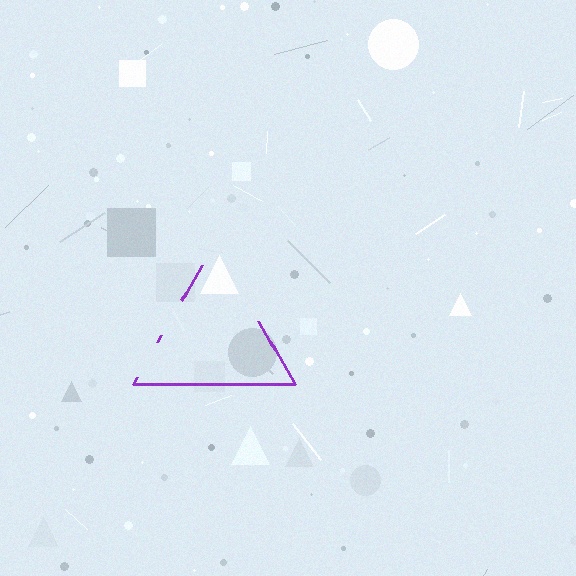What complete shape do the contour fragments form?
The contour fragments form a triangle.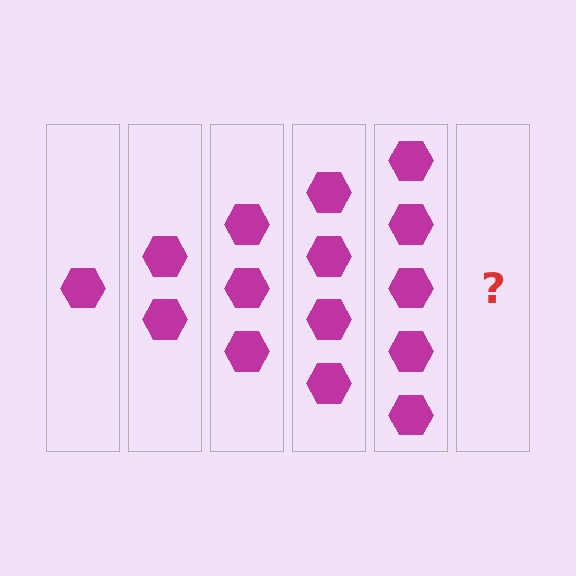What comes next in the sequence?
The next element should be 6 hexagons.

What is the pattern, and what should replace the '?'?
The pattern is that each step adds one more hexagon. The '?' should be 6 hexagons.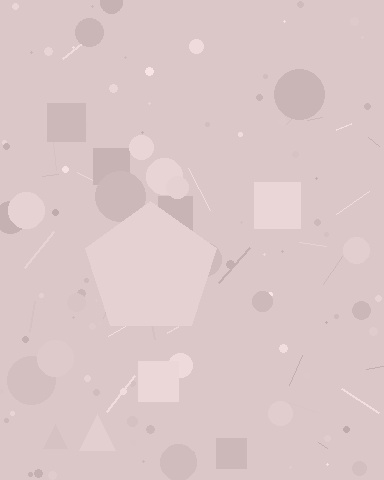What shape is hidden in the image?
A pentagon is hidden in the image.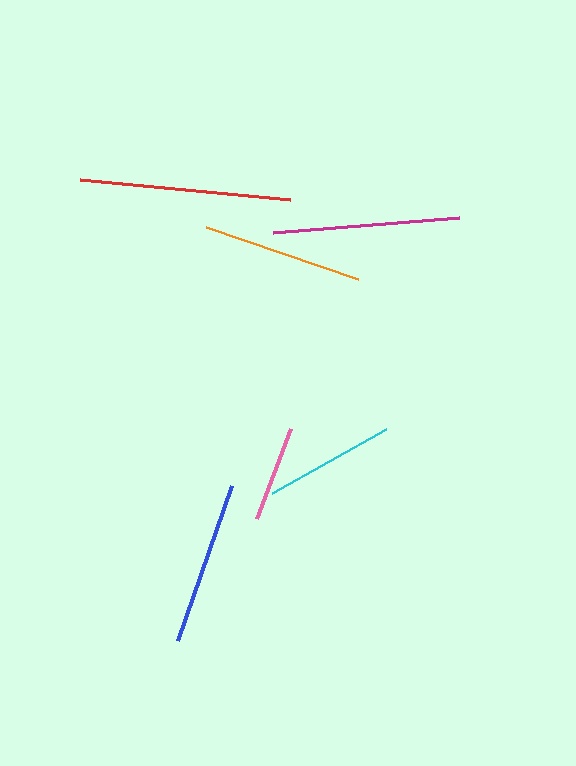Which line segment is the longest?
The red line is the longest at approximately 211 pixels.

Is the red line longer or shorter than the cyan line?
The red line is longer than the cyan line.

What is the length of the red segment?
The red segment is approximately 211 pixels long.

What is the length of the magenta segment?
The magenta segment is approximately 187 pixels long.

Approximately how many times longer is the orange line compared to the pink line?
The orange line is approximately 1.7 times the length of the pink line.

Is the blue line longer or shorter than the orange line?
The blue line is longer than the orange line.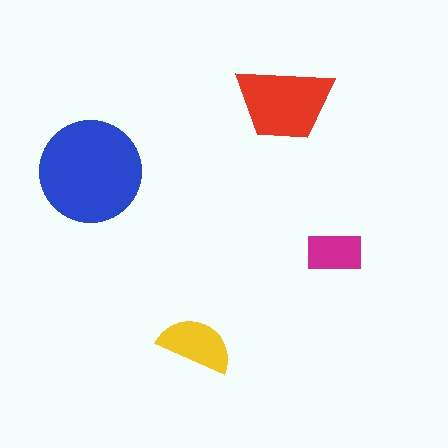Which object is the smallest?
The magenta rectangle.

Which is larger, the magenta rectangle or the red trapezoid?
The red trapezoid.